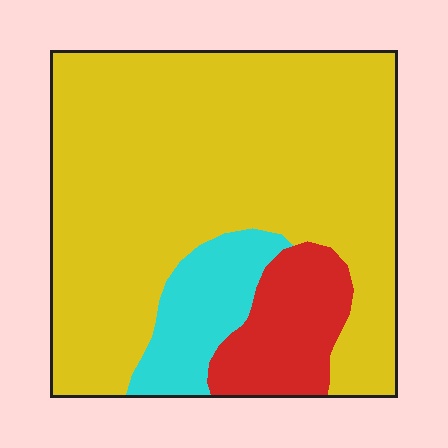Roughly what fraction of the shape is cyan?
Cyan takes up less than a quarter of the shape.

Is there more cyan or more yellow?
Yellow.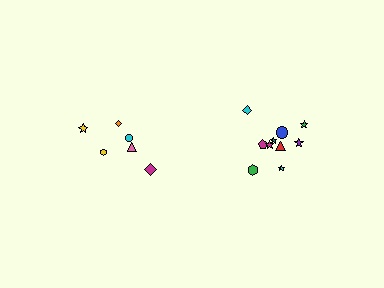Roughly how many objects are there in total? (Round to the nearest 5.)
Roughly 15 objects in total.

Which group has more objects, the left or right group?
The right group.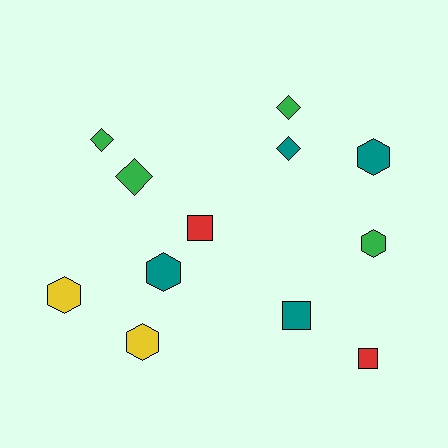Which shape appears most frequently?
Hexagon, with 5 objects.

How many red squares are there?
There are 2 red squares.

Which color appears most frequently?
Teal, with 4 objects.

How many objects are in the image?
There are 12 objects.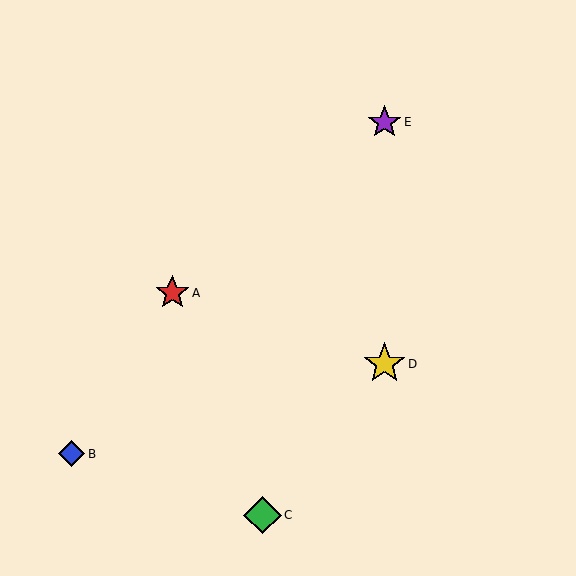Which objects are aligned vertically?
Objects D, E are aligned vertically.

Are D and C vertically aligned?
No, D is at x≈385 and C is at x≈263.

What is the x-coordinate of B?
Object B is at x≈72.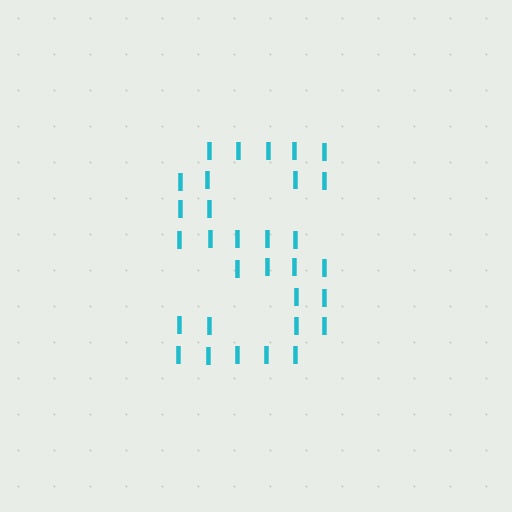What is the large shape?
The large shape is the letter S.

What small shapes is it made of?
It is made of small letter I's.